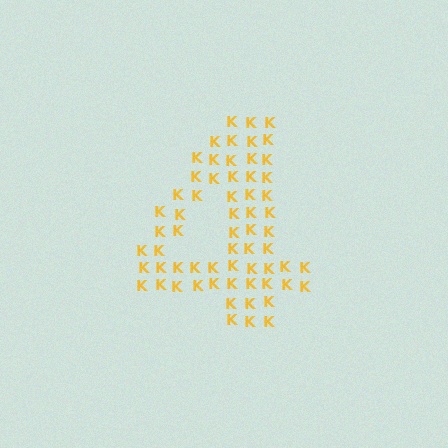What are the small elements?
The small elements are letter K's.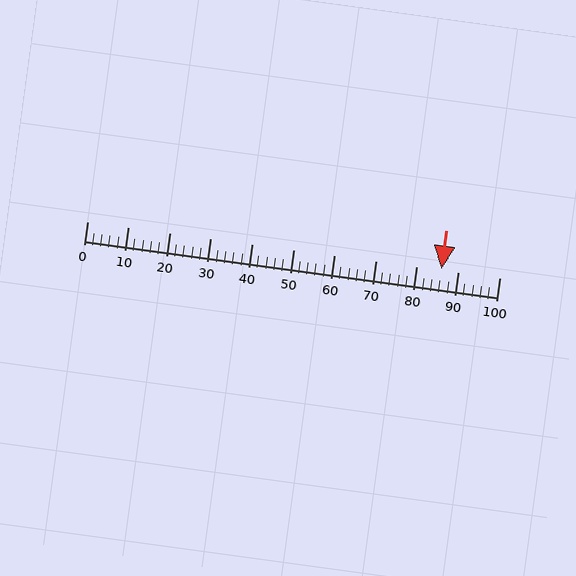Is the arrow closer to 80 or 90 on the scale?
The arrow is closer to 90.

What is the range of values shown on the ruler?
The ruler shows values from 0 to 100.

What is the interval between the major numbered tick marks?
The major tick marks are spaced 10 units apart.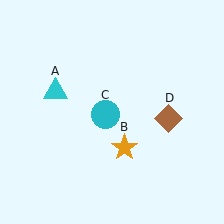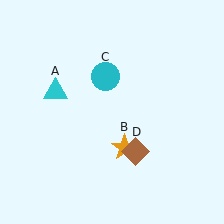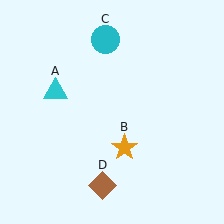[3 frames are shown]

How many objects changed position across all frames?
2 objects changed position: cyan circle (object C), brown diamond (object D).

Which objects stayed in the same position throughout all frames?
Cyan triangle (object A) and orange star (object B) remained stationary.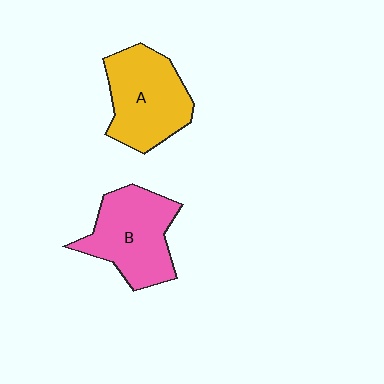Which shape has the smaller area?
Shape B (pink).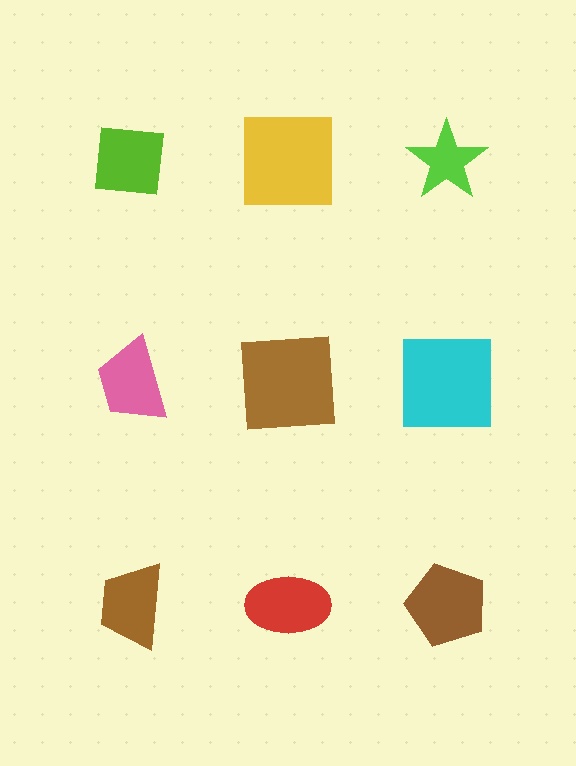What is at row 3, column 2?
A red ellipse.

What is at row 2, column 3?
A cyan square.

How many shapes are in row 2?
3 shapes.